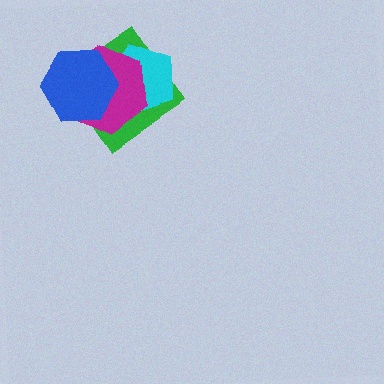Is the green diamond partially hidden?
Yes, it is partially covered by another shape.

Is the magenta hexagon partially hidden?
Yes, it is partially covered by another shape.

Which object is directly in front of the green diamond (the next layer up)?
The cyan pentagon is directly in front of the green diamond.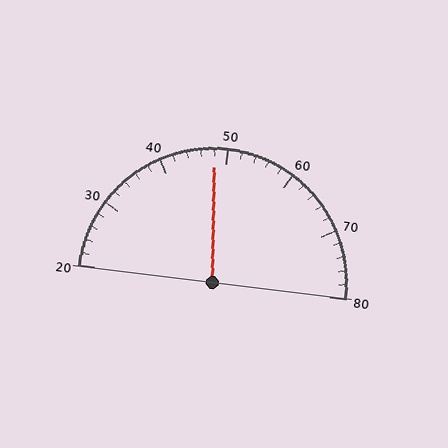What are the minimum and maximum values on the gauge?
The gauge ranges from 20 to 80.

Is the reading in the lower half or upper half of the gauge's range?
The reading is in the lower half of the range (20 to 80).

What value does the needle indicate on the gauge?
The needle indicates approximately 48.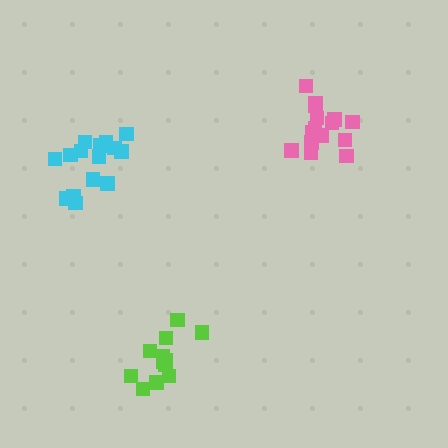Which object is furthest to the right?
The pink cluster is rightmost.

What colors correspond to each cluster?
The clusters are colored: lime, cyan, pink.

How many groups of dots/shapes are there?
There are 3 groups.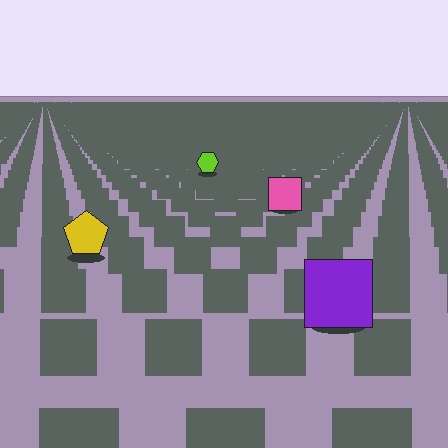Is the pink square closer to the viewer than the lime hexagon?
Yes. The pink square is closer — you can tell from the texture gradient: the ground texture is coarser near it.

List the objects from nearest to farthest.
From nearest to farthest: the purple square, the yellow pentagon, the pink square, the lime hexagon.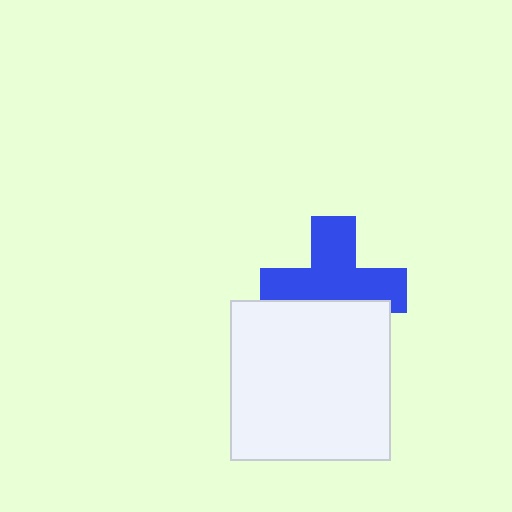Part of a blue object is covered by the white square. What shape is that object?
It is a cross.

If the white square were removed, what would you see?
You would see the complete blue cross.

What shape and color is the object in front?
The object in front is a white square.